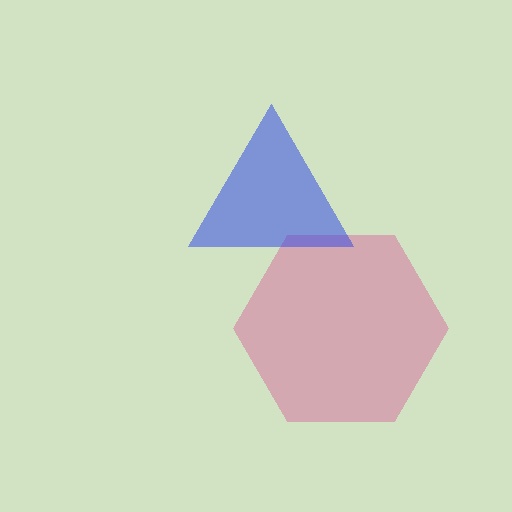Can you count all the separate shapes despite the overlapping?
Yes, there are 2 separate shapes.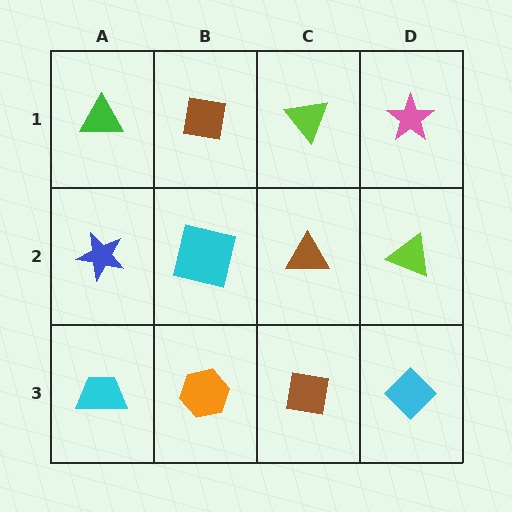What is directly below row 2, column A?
A cyan trapezoid.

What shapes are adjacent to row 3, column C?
A brown triangle (row 2, column C), an orange hexagon (row 3, column B), a cyan diamond (row 3, column D).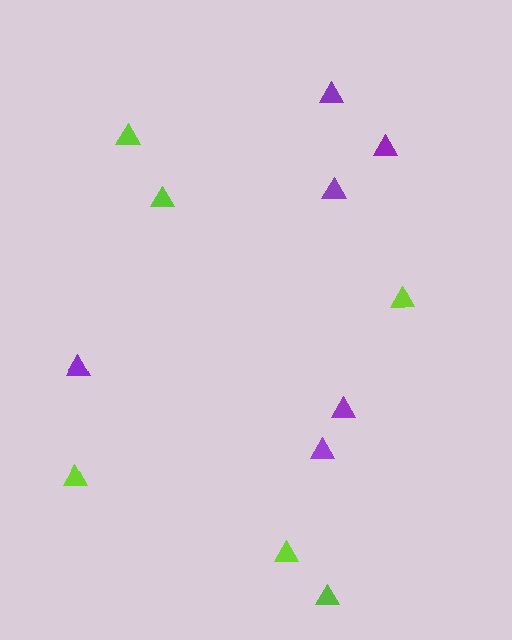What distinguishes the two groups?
There are 2 groups: one group of purple triangles (6) and one group of lime triangles (6).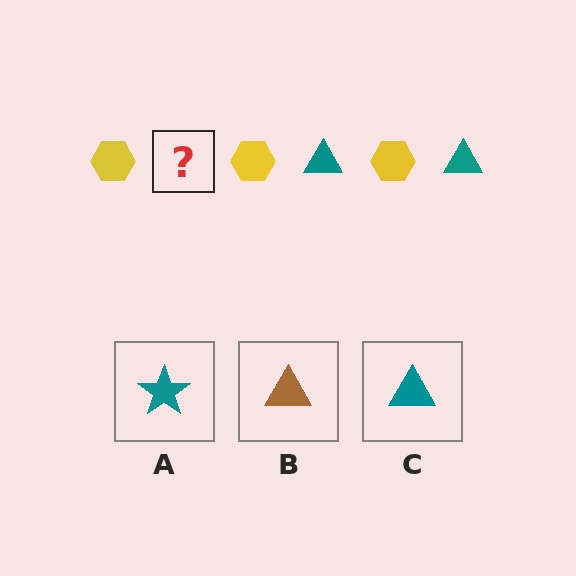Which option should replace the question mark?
Option C.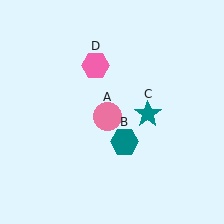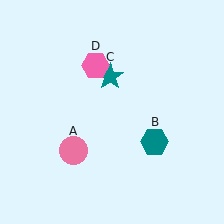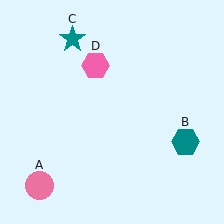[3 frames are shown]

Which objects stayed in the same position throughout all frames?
Pink hexagon (object D) remained stationary.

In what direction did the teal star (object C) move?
The teal star (object C) moved up and to the left.